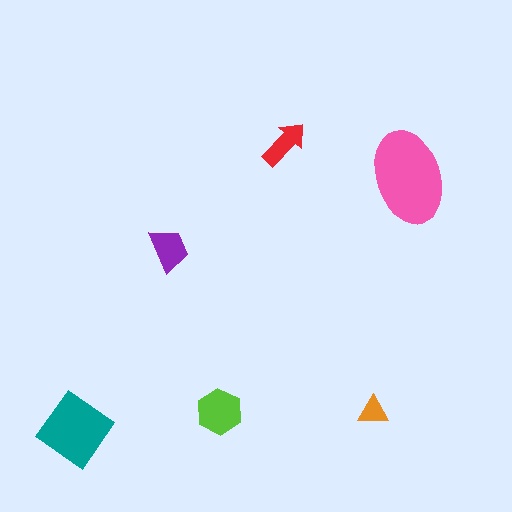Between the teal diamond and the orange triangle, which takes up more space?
The teal diamond.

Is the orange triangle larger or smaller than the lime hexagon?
Smaller.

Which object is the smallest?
The orange triangle.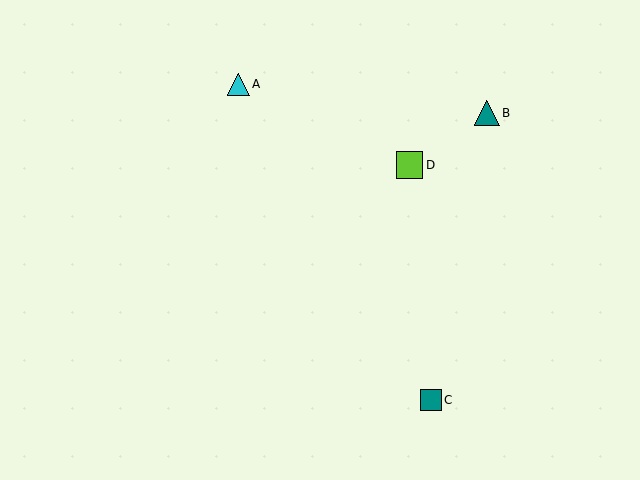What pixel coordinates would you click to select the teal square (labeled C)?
Click at (431, 400) to select the teal square C.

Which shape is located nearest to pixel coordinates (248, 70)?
The cyan triangle (labeled A) at (238, 84) is nearest to that location.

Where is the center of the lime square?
The center of the lime square is at (409, 165).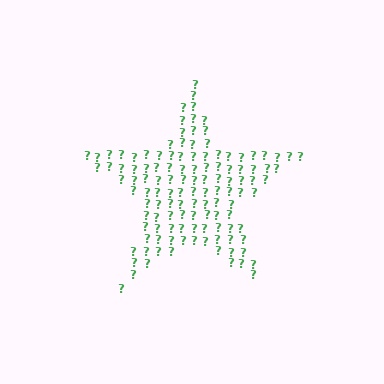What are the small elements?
The small elements are question marks.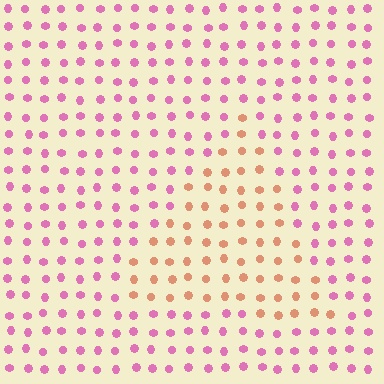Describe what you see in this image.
The image is filled with small pink elements in a uniform arrangement. A triangle-shaped region is visible where the elements are tinted to a slightly different hue, forming a subtle color boundary.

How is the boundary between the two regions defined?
The boundary is defined purely by a slight shift in hue (about 56 degrees). Spacing, size, and orientation are identical on both sides.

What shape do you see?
I see a triangle.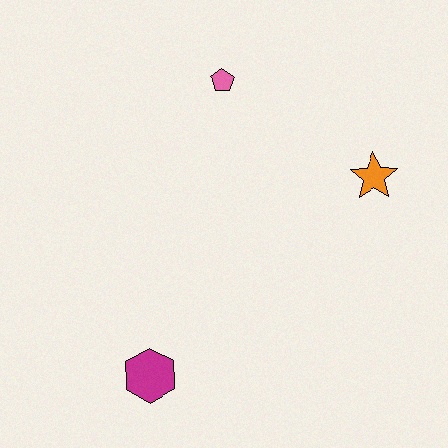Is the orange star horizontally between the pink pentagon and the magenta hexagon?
No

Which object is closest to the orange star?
The pink pentagon is closest to the orange star.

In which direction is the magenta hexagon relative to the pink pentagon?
The magenta hexagon is below the pink pentagon.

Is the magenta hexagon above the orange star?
No